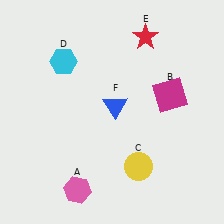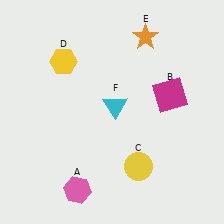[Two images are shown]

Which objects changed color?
D changed from cyan to yellow. E changed from red to orange. F changed from blue to cyan.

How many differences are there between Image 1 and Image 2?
There are 3 differences between the two images.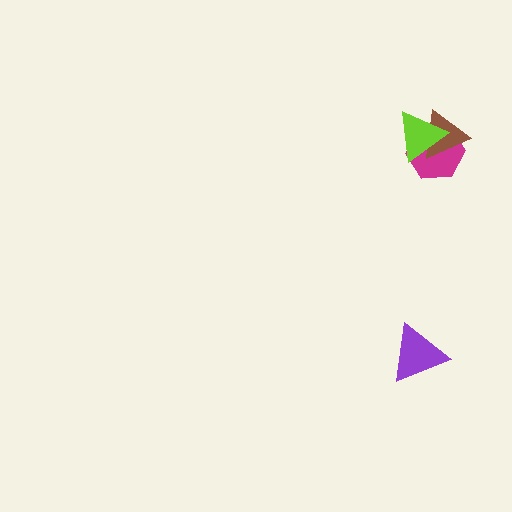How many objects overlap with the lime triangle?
2 objects overlap with the lime triangle.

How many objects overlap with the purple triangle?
0 objects overlap with the purple triangle.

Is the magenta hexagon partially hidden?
Yes, it is partially covered by another shape.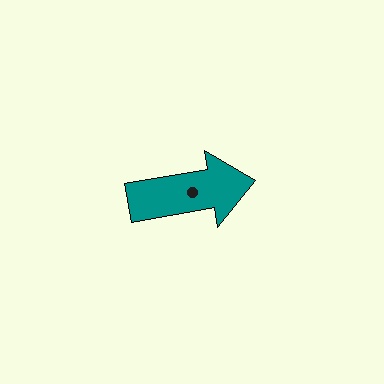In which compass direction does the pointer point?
East.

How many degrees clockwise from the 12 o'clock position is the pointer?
Approximately 80 degrees.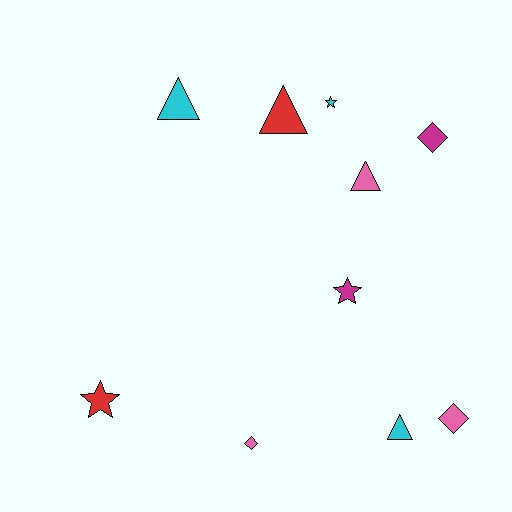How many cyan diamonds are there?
There are no cyan diamonds.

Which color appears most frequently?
Cyan, with 3 objects.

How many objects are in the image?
There are 10 objects.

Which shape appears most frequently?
Triangle, with 4 objects.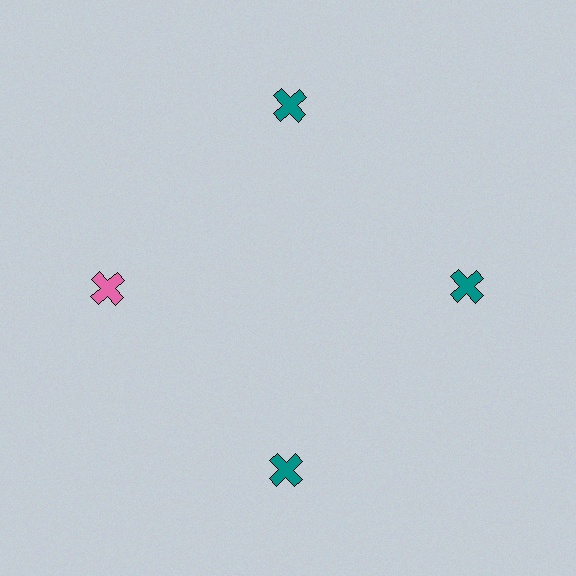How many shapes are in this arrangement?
There are 4 shapes arranged in a ring pattern.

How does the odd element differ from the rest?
It has a different color: pink instead of teal.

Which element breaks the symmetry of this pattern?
The pink cross at roughly the 9 o'clock position breaks the symmetry. All other shapes are teal crosses.